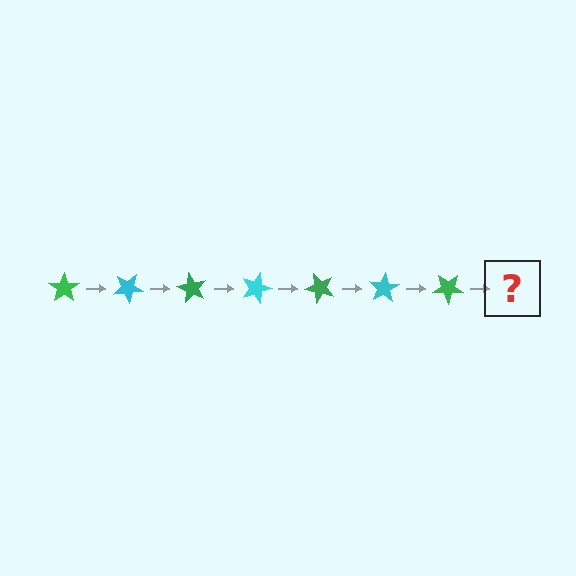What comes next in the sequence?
The next element should be a cyan star, rotated 210 degrees from the start.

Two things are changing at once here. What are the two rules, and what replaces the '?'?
The two rules are that it rotates 30 degrees each step and the color cycles through green and cyan. The '?' should be a cyan star, rotated 210 degrees from the start.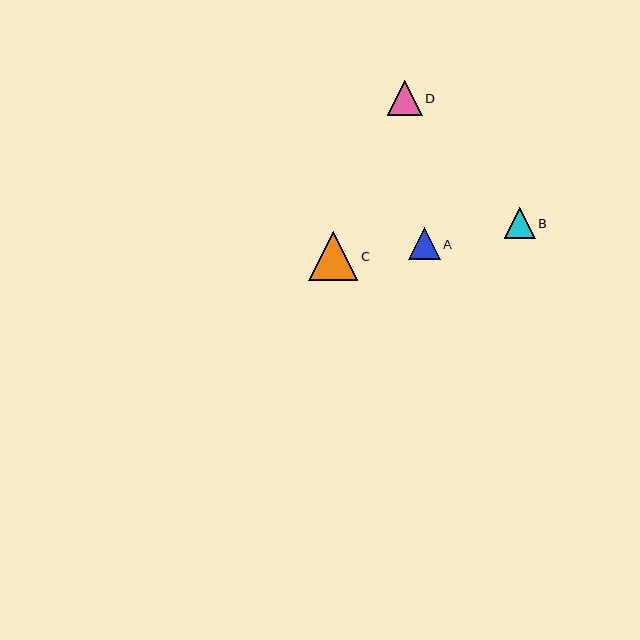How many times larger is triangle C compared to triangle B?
Triangle C is approximately 1.6 times the size of triangle B.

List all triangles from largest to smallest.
From largest to smallest: C, D, A, B.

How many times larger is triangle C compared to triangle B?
Triangle C is approximately 1.6 times the size of triangle B.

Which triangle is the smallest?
Triangle B is the smallest with a size of approximately 30 pixels.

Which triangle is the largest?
Triangle C is the largest with a size of approximately 49 pixels.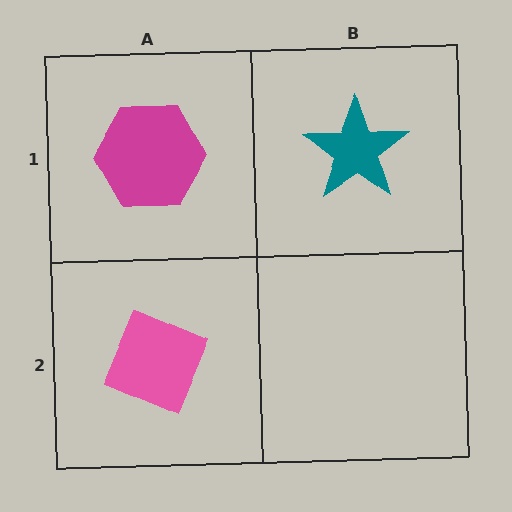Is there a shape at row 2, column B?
No, that cell is empty.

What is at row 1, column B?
A teal star.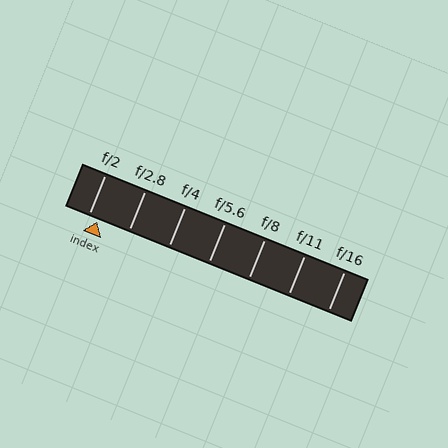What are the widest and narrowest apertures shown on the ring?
The widest aperture shown is f/2 and the narrowest is f/16.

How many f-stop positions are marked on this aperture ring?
There are 7 f-stop positions marked.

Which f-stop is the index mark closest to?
The index mark is closest to f/2.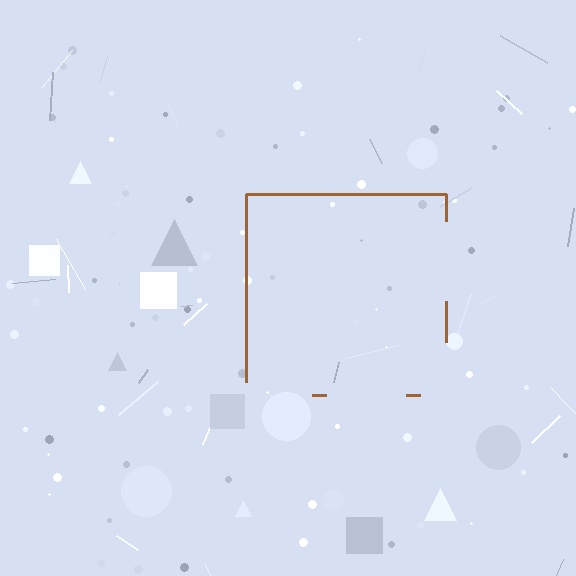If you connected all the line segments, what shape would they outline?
They would outline a square.